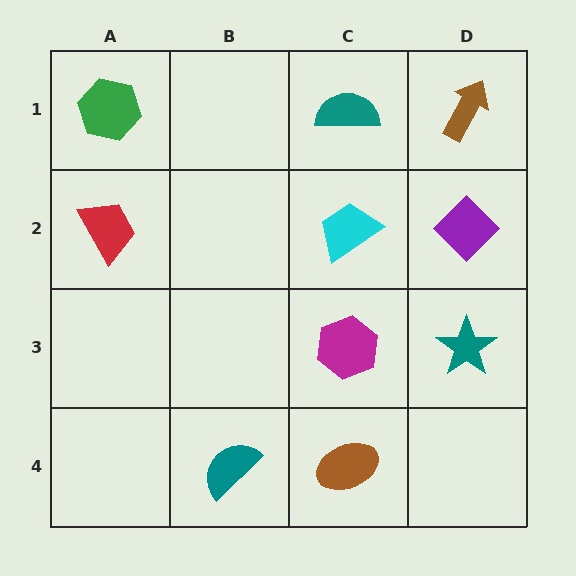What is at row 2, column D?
A purple diamond.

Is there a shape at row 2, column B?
No, that cell is empty.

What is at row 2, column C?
A cyan trapezoid.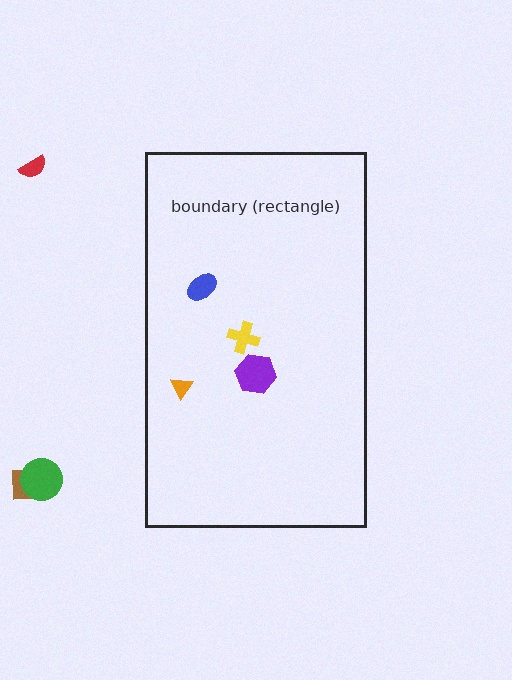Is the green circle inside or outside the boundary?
Outside.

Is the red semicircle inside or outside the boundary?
Outside.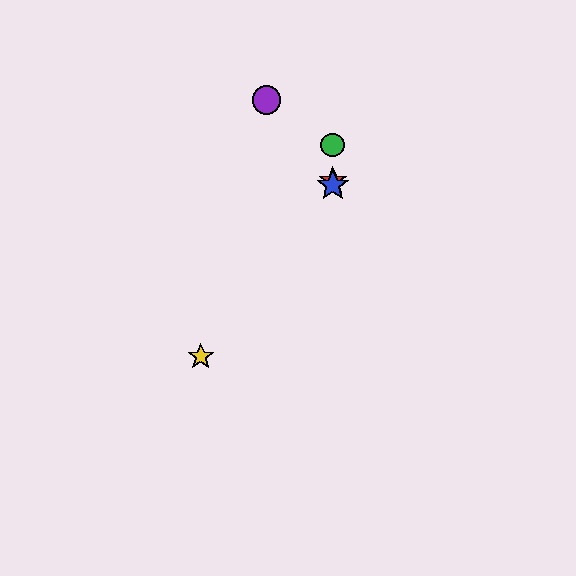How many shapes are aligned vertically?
3 shapes (the red star, the blue star, the green circle) are aligned vertically.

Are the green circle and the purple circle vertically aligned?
No, the green circle is at x≈333 and the purple circle is at x≈266.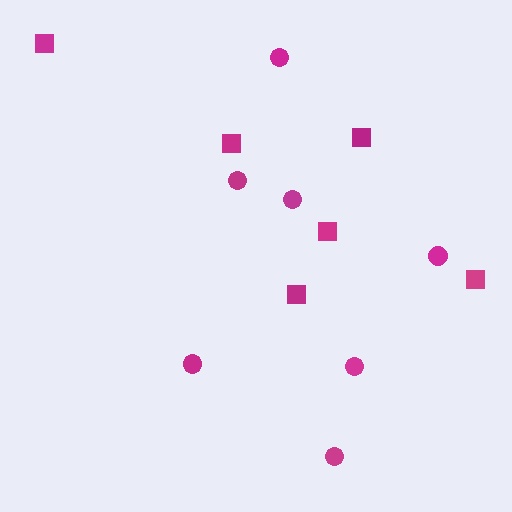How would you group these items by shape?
There are 2 groups: one group of circles (7) and one group of squares (6).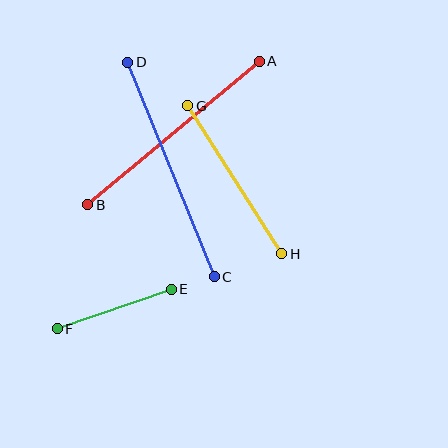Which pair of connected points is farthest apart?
Points C and D are farthest apart.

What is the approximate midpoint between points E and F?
The midpoint is at approximately (114, 309) pixels.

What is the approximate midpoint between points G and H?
The midpoint is at approximately (235, 180) pixels.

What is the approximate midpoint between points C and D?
The midpoint is at approximately (171, 169) pixels.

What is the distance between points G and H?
The distance is approximately 175 pixels.